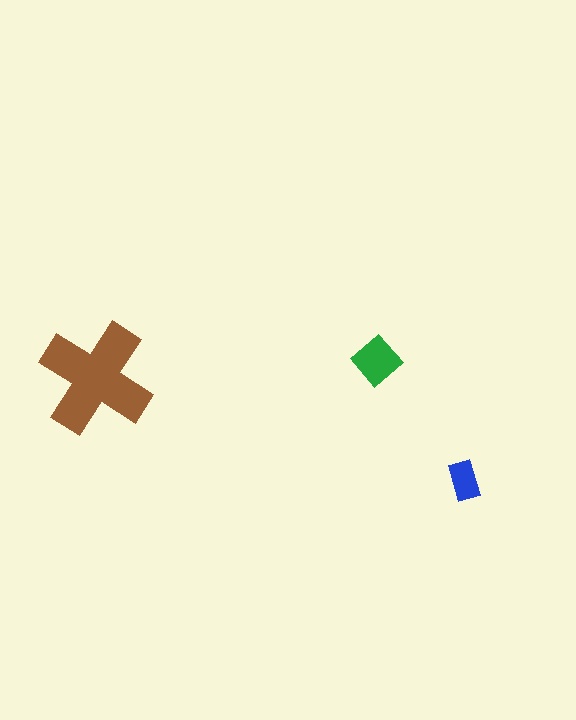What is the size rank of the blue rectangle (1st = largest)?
3rd.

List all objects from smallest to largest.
The blue rectangle, the green diamond, the brown cross.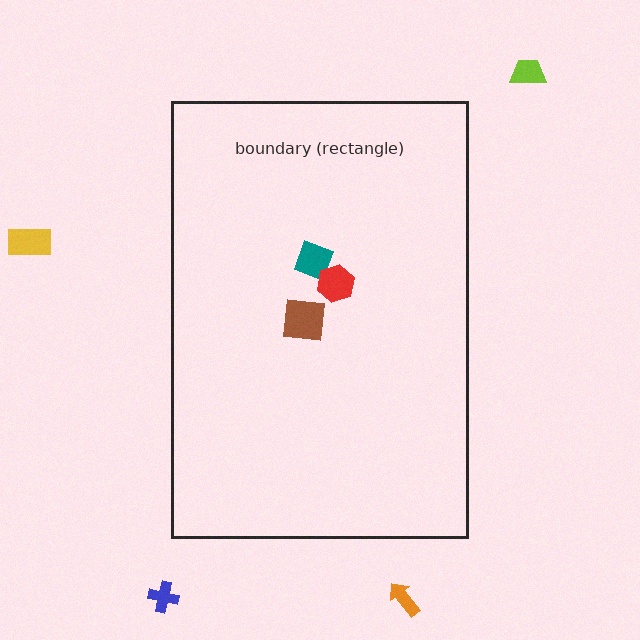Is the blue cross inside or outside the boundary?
Outside.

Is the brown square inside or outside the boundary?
Inside.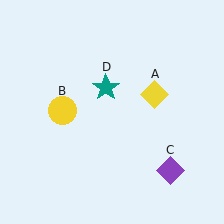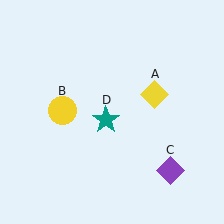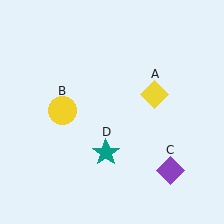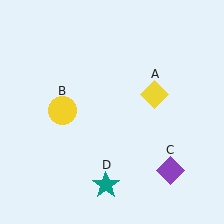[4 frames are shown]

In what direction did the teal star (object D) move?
The teal star (object D) moved down.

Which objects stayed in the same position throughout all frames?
Yellow diamond (object A) and yellow circle (object B) and purple diamond (object C) remained stationary.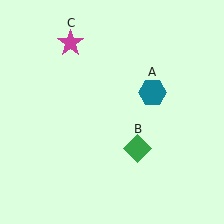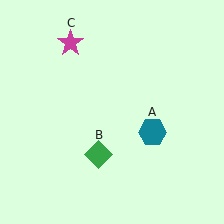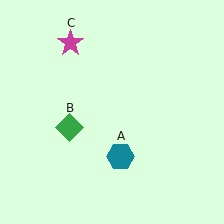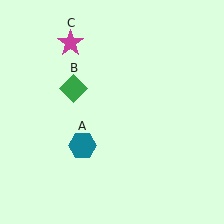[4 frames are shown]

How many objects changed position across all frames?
2 objects changed position: teal hexagon (object A), green diamond (object B).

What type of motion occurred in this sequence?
The teal hexagon (object A), green diamond (object B) rotated clockwise around the center of the scene.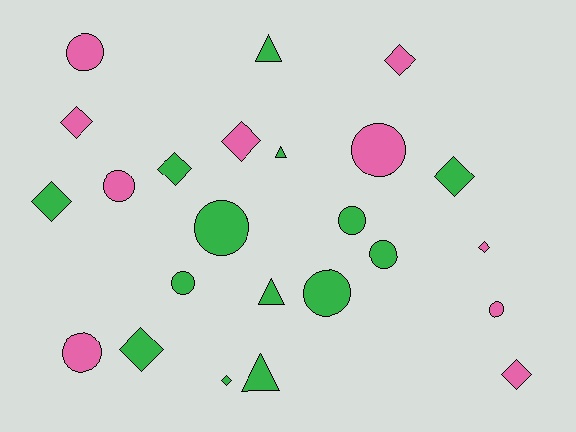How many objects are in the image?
There are 24 objects.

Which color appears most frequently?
Green, with 14 objects.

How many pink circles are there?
There are 5 pink circles.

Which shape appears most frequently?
Diamond, with 10 objects.